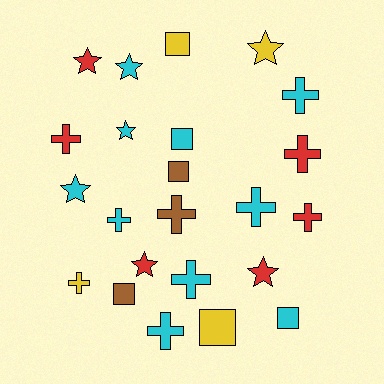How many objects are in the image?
There are 23 objects.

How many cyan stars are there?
There are 3 cyan stars.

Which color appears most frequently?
Cyan, with 10 objects.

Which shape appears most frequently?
Cross, with 10 objects.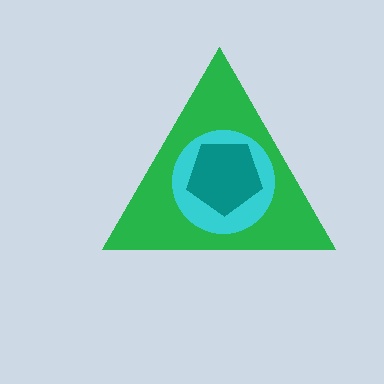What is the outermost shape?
The green triangle.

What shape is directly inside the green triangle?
The cyan circle.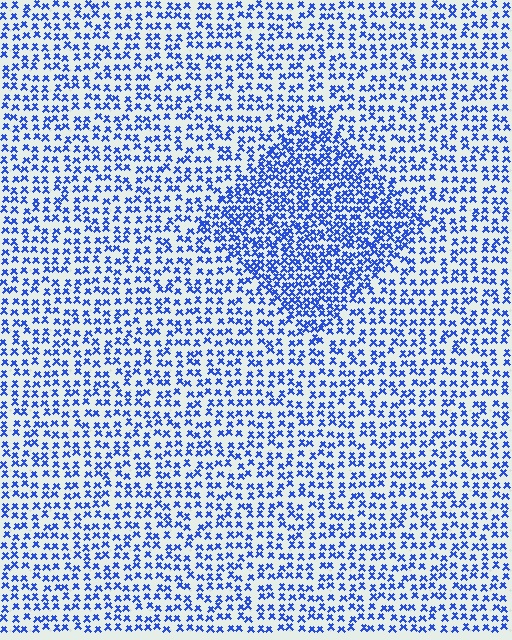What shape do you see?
I see a diamond.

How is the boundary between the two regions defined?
The boundary is defined by a change in element density (approximately 1.8x ratio). All elements are the same color, size, and shape.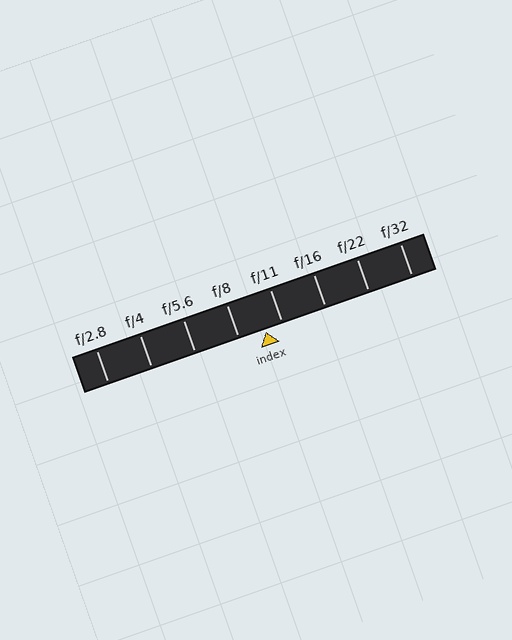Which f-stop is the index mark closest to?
The index mark is closest to f/11.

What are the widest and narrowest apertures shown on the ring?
The widest aperture shown is f/2.8 and the narrowest is f/32.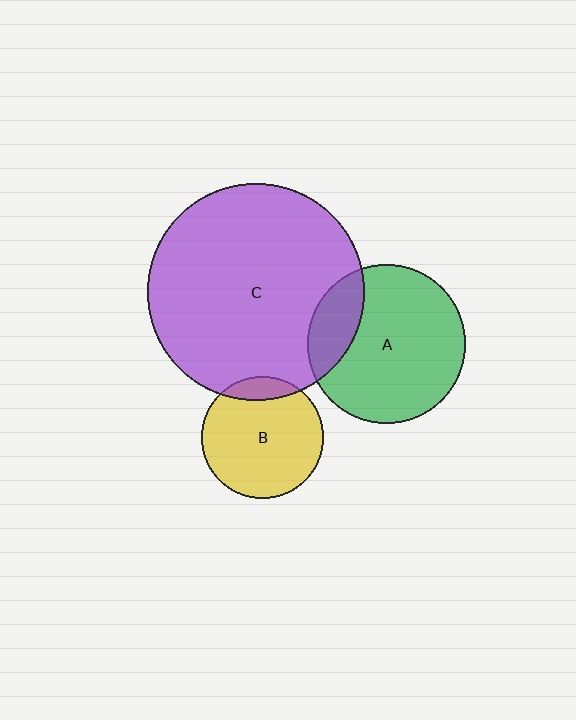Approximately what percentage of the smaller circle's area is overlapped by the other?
Approximately 20%.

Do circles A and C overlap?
Yes.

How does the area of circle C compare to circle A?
Approximately 1.9 times.